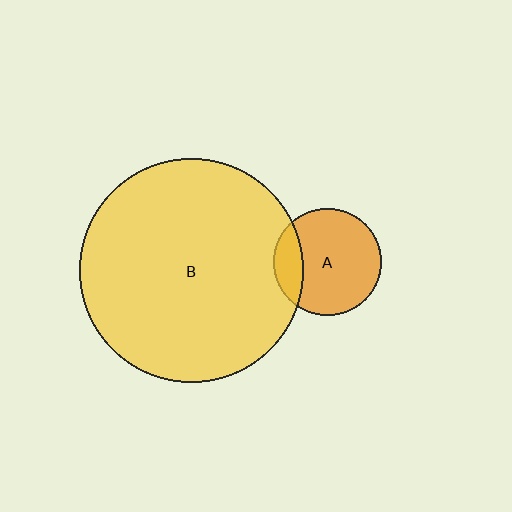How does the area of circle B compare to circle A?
Approximately 4.4 times.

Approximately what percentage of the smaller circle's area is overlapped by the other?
Approximately 20%.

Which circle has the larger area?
Circle B (yellow).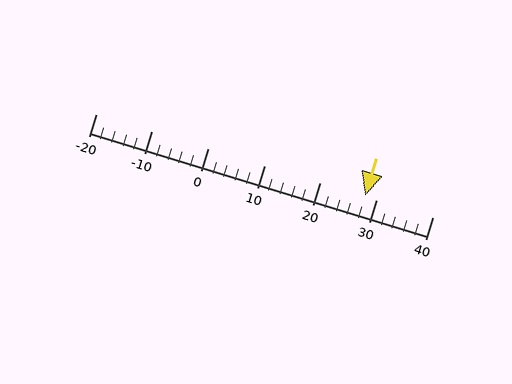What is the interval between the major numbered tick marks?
The major tick marks are spaced 10 units apart.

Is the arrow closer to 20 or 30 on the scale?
The arrow is closer to 30.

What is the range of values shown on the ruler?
The ruler shows values from -20 to 40.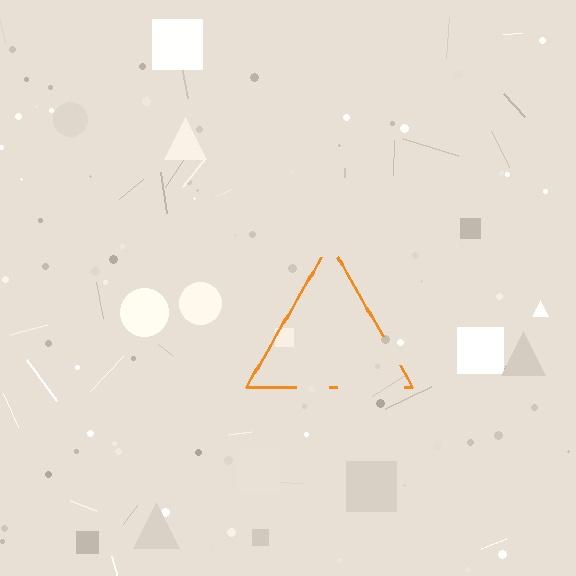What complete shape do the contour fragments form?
The contour fragments form a triangle.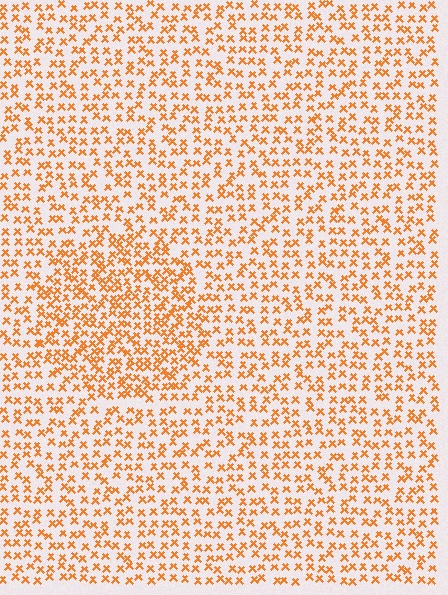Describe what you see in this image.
The image contains small orange elements arranged at two different densities. A circle-shaped region is visible where the elements are more densely packed than the surrounding area.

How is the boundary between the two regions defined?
The boundary is defined by a change in element density (approximately 1.6x ratio). All elements are the same color, size, and shape.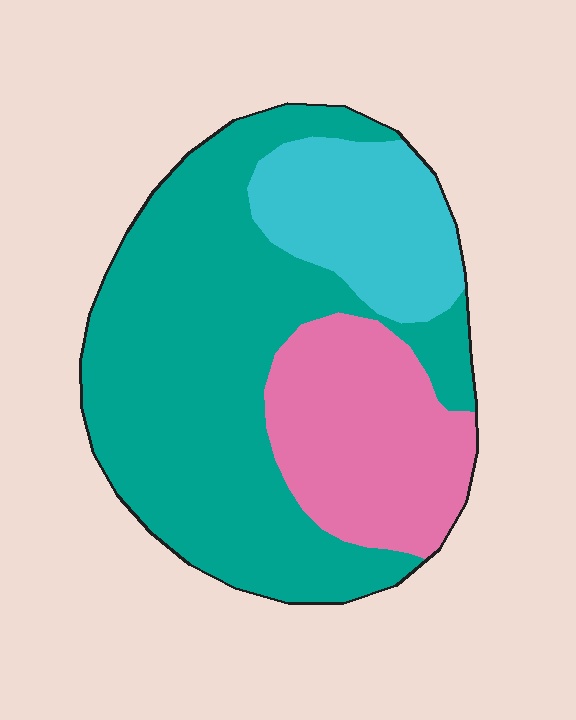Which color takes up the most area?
Teal, at roughly 60%.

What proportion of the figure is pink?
Pink takes up about one quarter (1/4) of the figure.